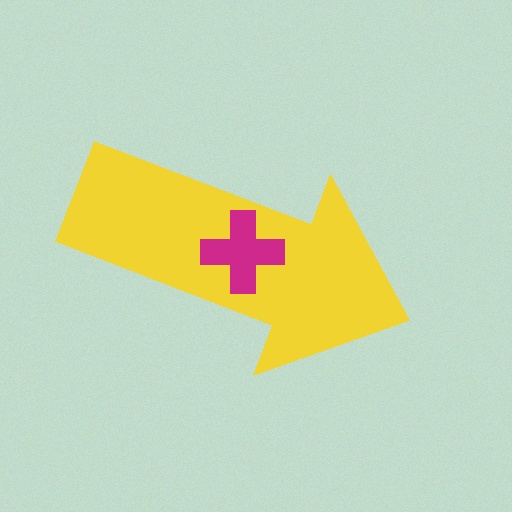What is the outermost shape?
The yellow arrow.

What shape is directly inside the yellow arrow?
The magenta cross.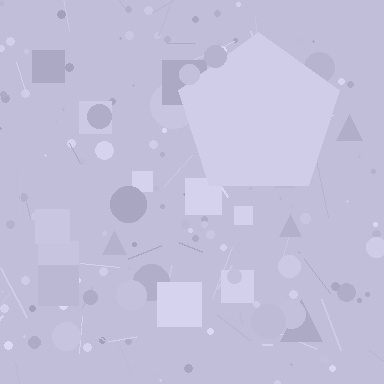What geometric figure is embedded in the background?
A pentagon is embedded in the background.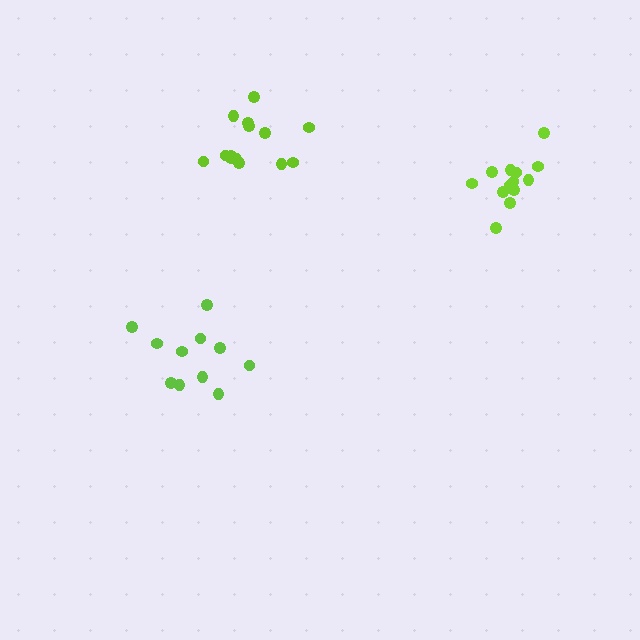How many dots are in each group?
Group 1: 14 dots, Group 2: 11 dots, Group 3: 13 dots (38 total).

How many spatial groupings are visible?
There are 3 spatial groupings.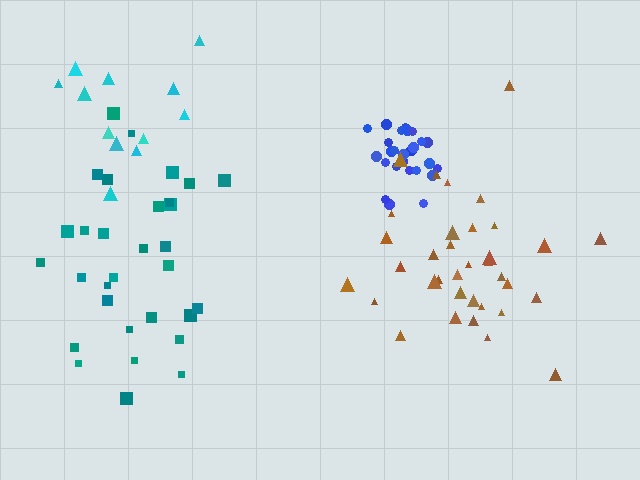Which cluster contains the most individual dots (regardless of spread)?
Brown (35).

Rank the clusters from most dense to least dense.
blue, brown, teal, cyan.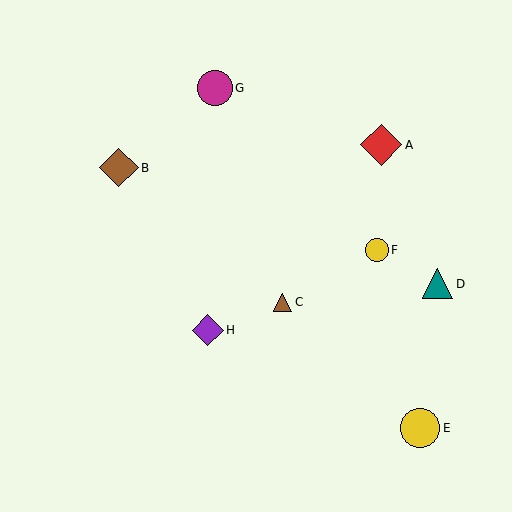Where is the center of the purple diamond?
The center of the purple diamond is at (208, 330).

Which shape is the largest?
The red diamond (labeled A) is the largest.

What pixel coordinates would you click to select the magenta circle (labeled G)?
Click at (215, 88) to select the magenta circle G.